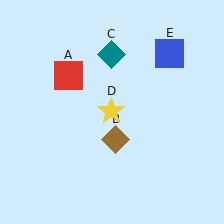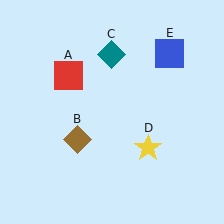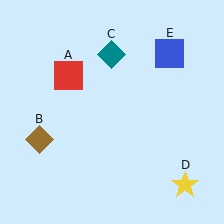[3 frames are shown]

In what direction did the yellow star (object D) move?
The yellow star (object D) moved down and to the right.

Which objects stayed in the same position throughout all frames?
Red square (object A) and teal diamond (object C) and blue square (object E) remained stationary.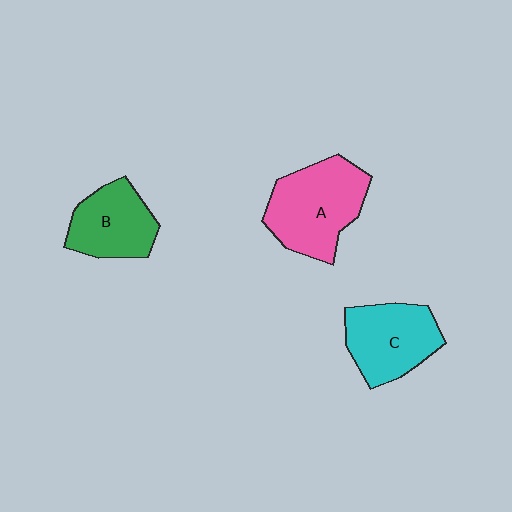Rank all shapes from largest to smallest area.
From largest to smallest: A (pink), C (cyan), B (green).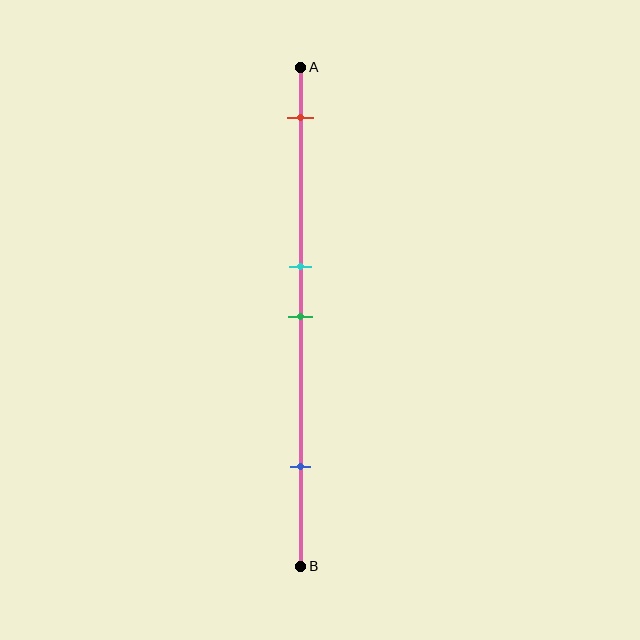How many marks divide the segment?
There are 4 marks dividing the segment.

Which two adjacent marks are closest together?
The cyan and green marks are the closest adjacent pair.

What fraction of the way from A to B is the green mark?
The green mark is approximately 50% (0.5) of the way from A to B.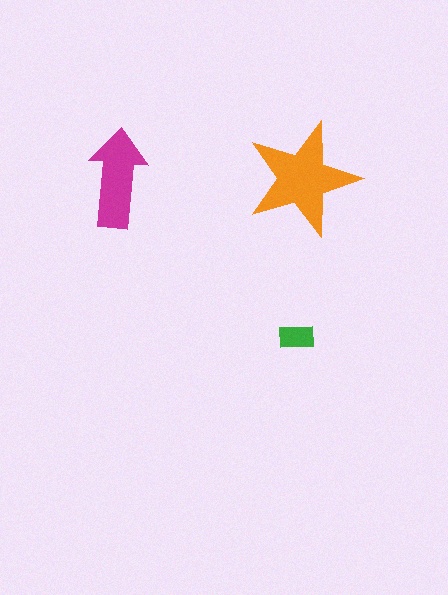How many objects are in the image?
There are 3 objects in the image.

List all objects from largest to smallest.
The orange star, the magenta arrow, the green rectangle.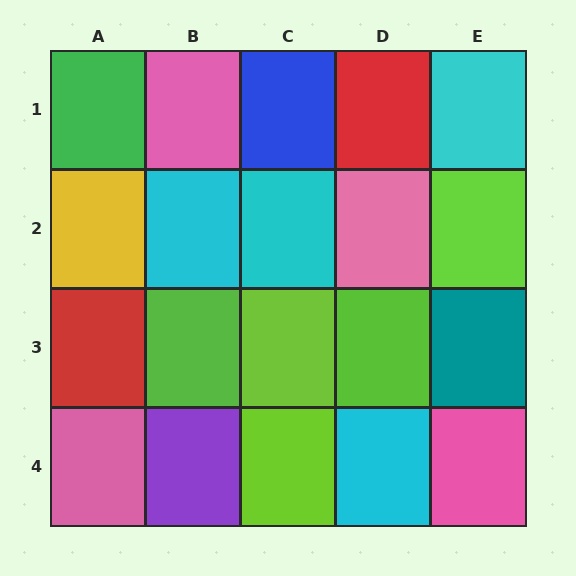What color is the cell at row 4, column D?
Cyan.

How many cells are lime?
5 cells are lime.